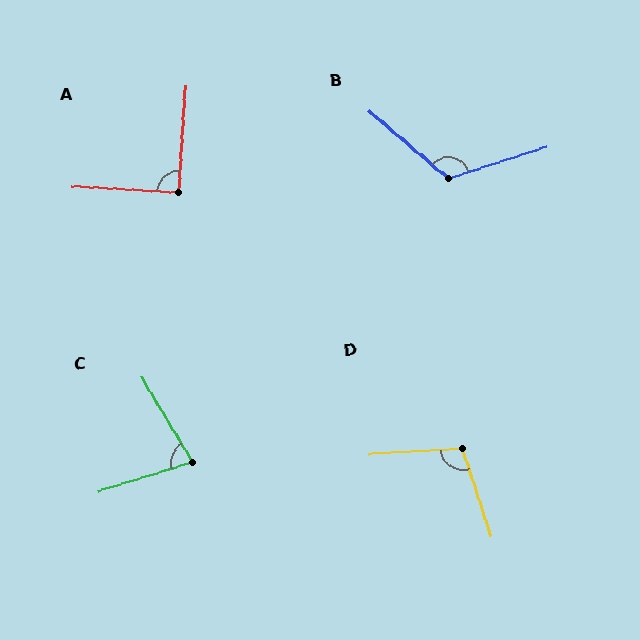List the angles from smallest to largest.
C (77°), A (91°), D (105°), B (122°).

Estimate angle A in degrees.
Approximately 91 degrees.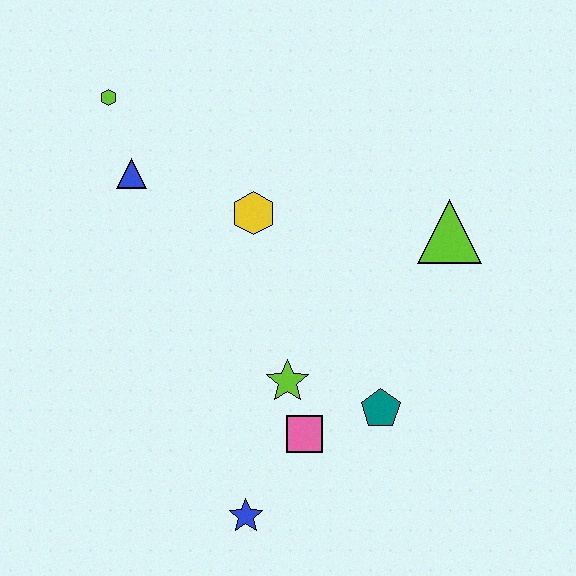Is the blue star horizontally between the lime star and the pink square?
No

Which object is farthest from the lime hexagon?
The blue star is farthest from the lime hexagon.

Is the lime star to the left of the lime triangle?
Yes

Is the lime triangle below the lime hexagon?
Yes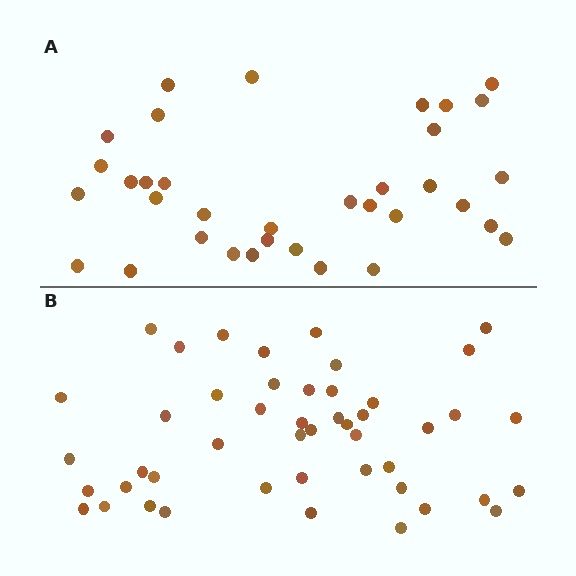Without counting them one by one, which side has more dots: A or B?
Region B (the bottom region) has more dots.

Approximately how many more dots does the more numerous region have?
Region B has roughly 12 or so more dots than region A.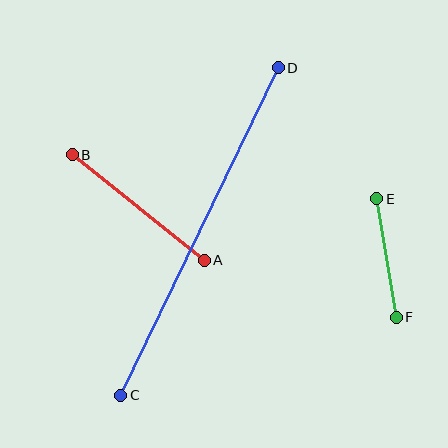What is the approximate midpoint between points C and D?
The midpoint is at approximately (200, 232) pixels.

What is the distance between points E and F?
The distance is approximately 120 pixels.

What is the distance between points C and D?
The distance is approximately 363 pixels.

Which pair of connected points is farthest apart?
Points C and D are farthest apart.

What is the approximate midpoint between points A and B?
The midpoint is at approximately (138, 208) pixels.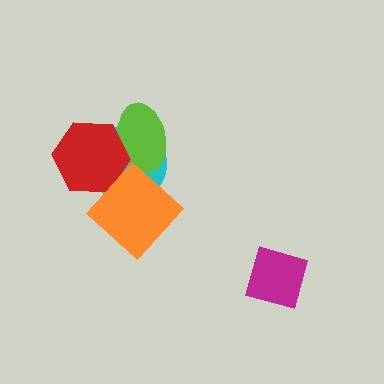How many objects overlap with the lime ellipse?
3 objects overlap with the lime ellipse.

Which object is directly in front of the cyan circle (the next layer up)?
The lime ellipse is directly in front of the cyan circle.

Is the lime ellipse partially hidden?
Yes, it is partially covered by another shape.